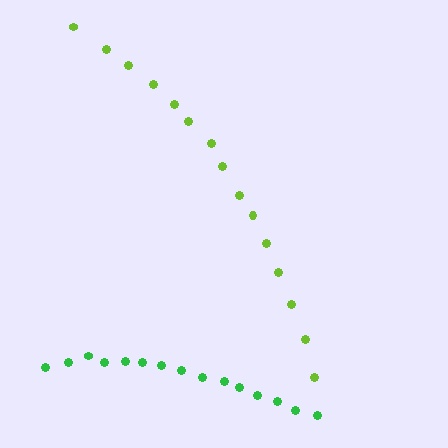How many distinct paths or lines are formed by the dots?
There are 2 distinct paths.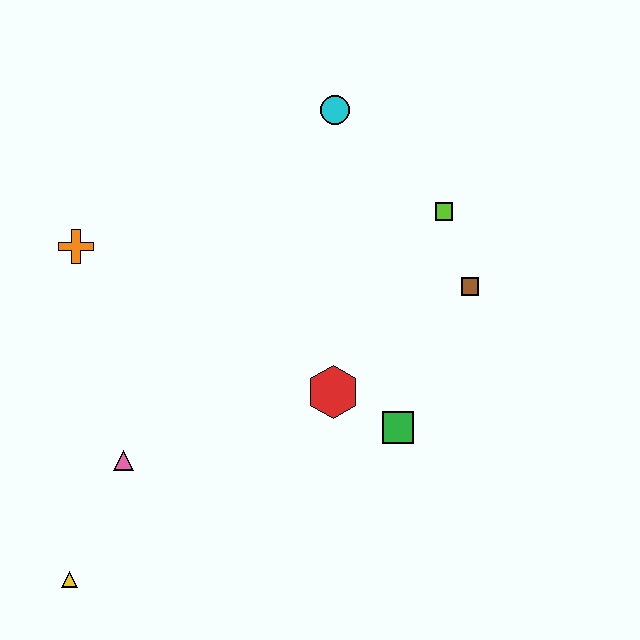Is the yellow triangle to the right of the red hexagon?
No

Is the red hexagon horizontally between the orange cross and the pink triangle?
No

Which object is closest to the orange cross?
The pink triangle is closest to the orange cross.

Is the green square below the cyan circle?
Yes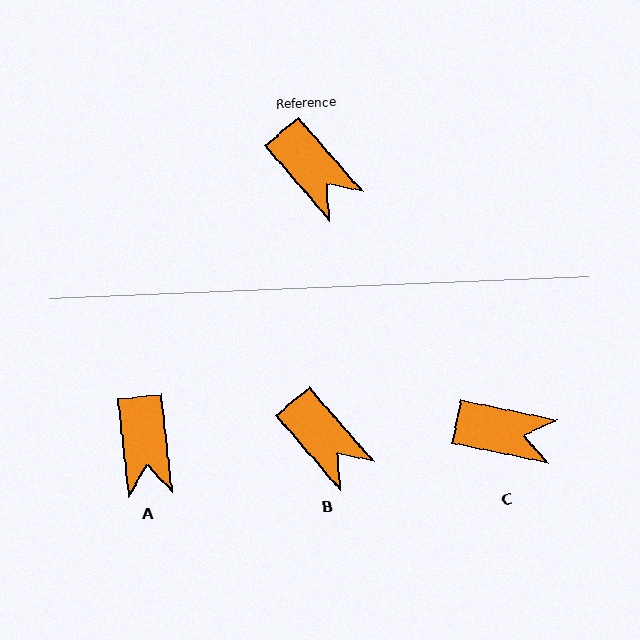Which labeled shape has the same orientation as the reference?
B.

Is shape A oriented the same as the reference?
No, it is off by about 35 degrees.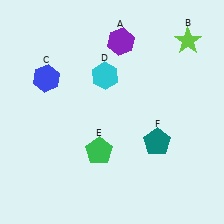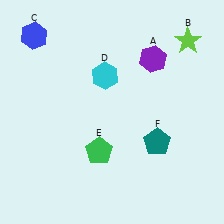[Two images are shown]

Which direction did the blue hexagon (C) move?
The blue hexagon (C) moved up.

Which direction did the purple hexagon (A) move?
The purple hexagon (A) moved right.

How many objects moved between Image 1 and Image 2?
2 objects moved between the two images.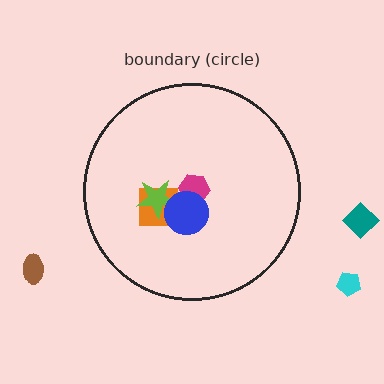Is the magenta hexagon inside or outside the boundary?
Inside.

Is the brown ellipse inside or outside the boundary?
Outside.